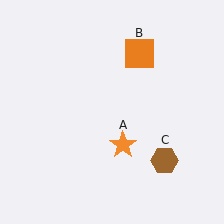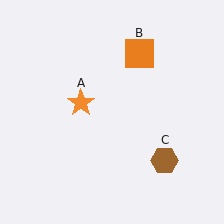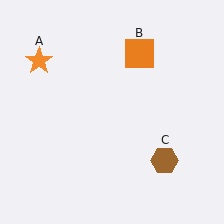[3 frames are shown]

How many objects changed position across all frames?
1 object changed position: orange star (object A).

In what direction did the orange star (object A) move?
The orange star (object A) moved up and to the left.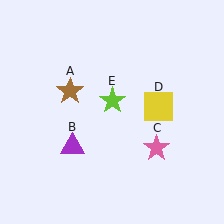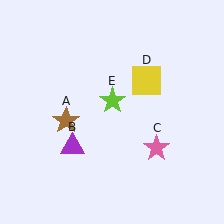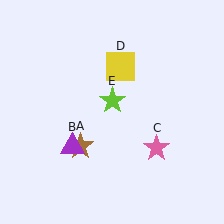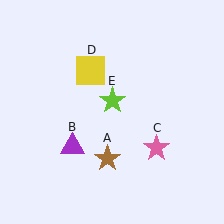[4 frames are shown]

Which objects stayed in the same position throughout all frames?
Purple triangle (object B) and pink star (object C) and lime star (object E) remained stationary.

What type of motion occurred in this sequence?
The brown star (object A), yellow square (object D) rotated counterclockwise around the center of the scene.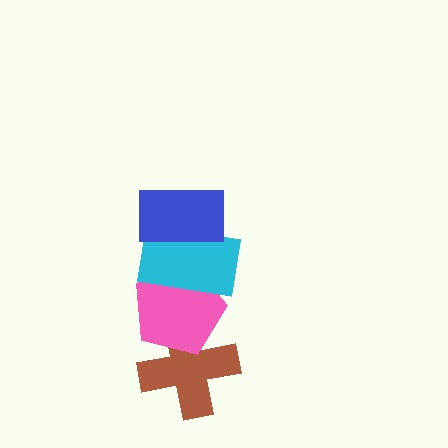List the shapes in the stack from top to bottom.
From top to bottom: the blue rectangle, the cyan rectangle, the pink pentagon, the brown cross.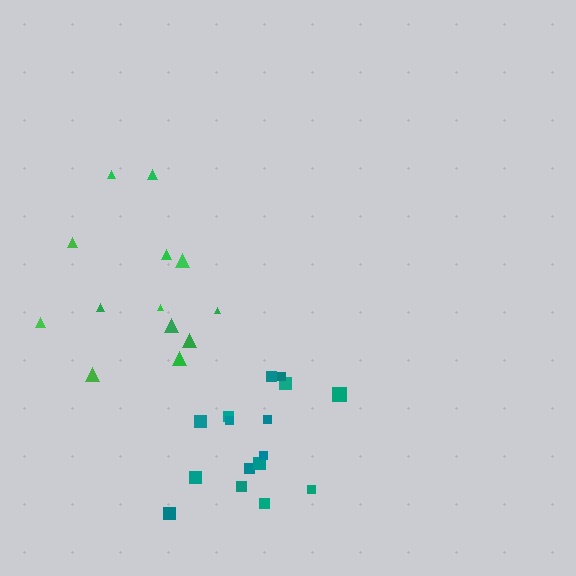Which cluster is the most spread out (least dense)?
Green.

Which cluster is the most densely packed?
Teal.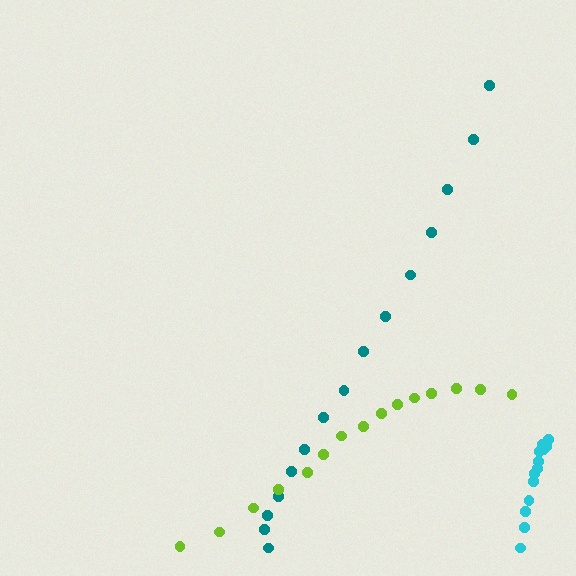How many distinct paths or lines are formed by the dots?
There are 3 distinct paths.